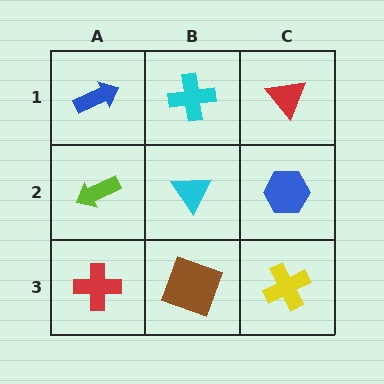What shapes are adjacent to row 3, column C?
A blue hexagon (row 2, column C), a brown square (row 3, column B).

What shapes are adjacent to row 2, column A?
A blue arrow (row 1, column A), a red cross (row 3, column A), a cyan triangle (row 2, column B).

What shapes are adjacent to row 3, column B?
A cyan triangle (row 2, column B), a red cross (row 3, column A), a yellow cross (row 3, column C).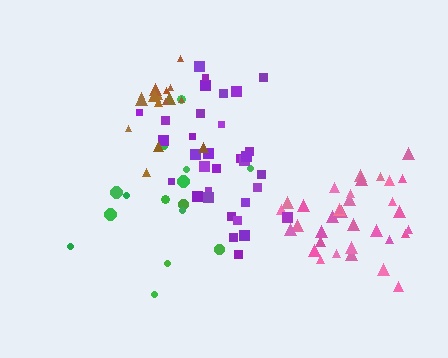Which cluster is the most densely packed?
Pink.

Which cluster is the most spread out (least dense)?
Green.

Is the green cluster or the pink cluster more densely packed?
Pink.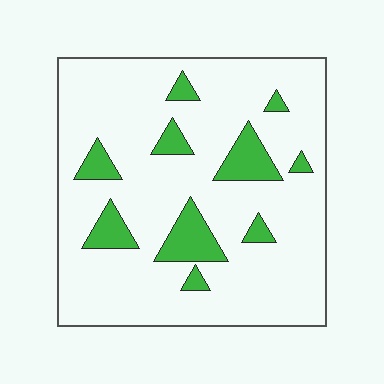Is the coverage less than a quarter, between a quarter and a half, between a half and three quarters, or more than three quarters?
Less than a quarter.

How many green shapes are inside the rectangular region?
10.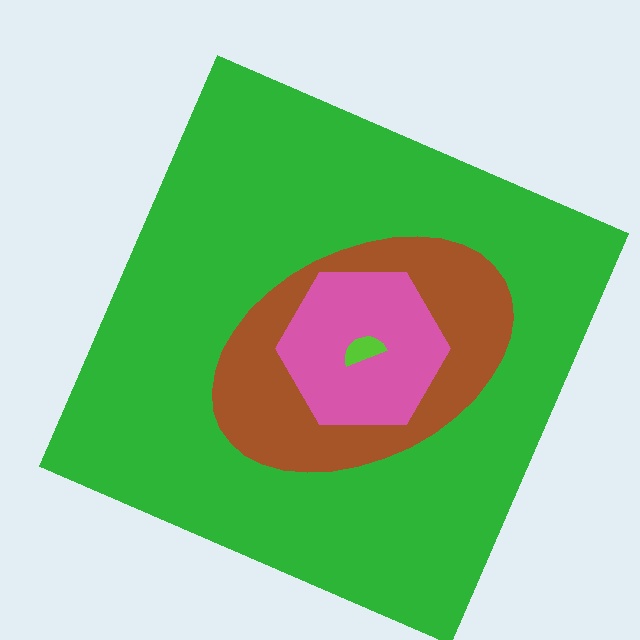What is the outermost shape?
The green square.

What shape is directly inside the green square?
The brown ellipse.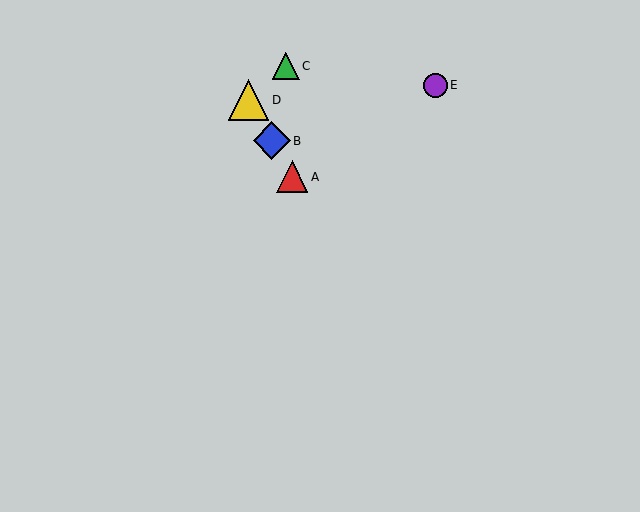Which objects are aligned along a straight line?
Objects A, B, D are aligned along a straight line.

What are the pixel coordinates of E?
Object E is at (435, 85).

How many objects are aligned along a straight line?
3 objects (A, B, D) are aligned along a straight line.